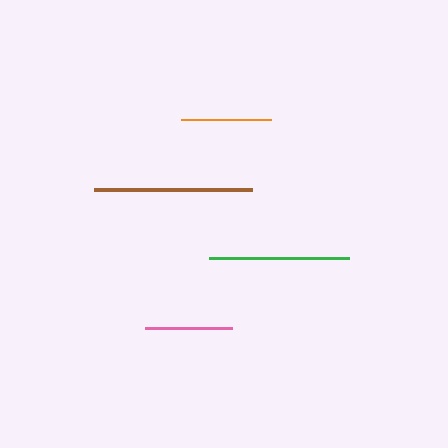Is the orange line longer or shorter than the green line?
The green line is longer than the orange line.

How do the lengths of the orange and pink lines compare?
The orange and pink lines are approximately the same length.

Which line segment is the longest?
The brown line is the longest at approximately 158 pixels.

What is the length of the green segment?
The green segment is approximately 141 pixels long.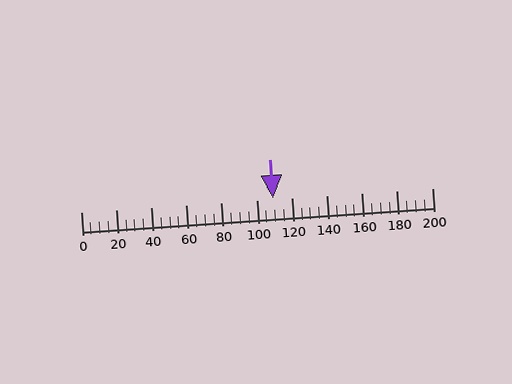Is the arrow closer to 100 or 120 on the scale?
The arrow is closer to 100.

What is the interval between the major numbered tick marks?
The major tick marks are spaced 20 units apart.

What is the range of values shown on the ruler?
The ruler shows values from 0 to 200.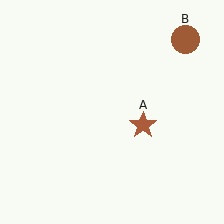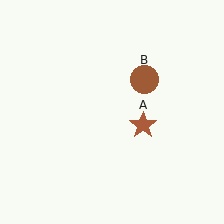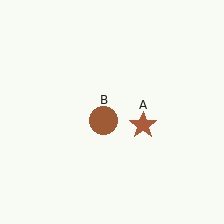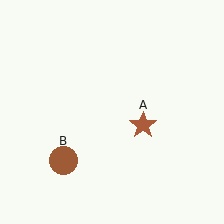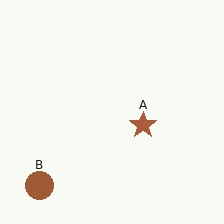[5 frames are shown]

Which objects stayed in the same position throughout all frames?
Brown star (object A) remained stationary.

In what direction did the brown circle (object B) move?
The brown circle (object B) moved down and to the left.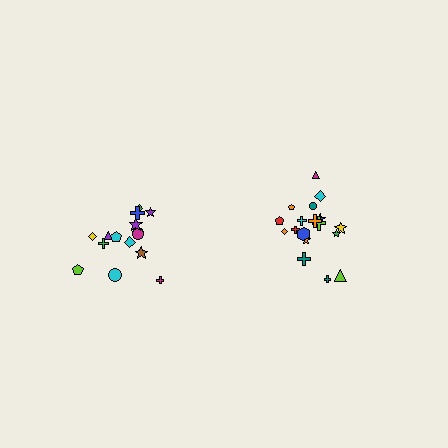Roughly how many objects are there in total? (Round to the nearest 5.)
Roughly 35 objects in total.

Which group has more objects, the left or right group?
The right group.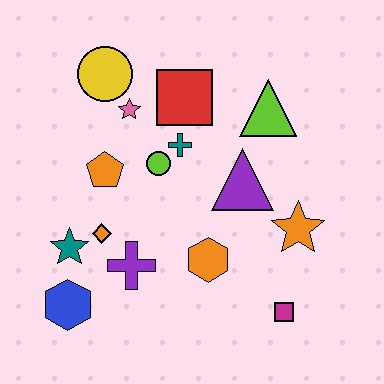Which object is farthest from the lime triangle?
The blue hexagon is farthest from the lime triangle.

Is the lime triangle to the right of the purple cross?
Yes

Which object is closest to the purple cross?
The orange diamond is closest to the purple cross.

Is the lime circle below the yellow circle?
Yes